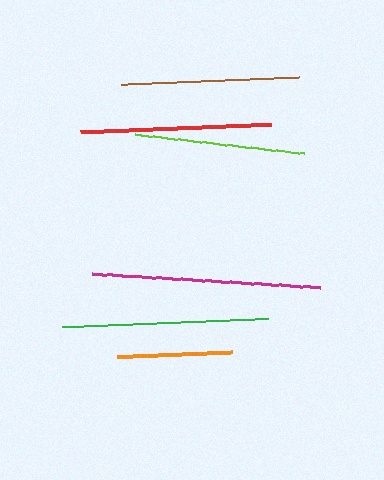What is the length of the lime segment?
The lime segment is approximately 170 pixels long.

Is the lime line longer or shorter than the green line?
The green line is longer than the lime line.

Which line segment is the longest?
The magenta line is the longest at approximately 229 pixels.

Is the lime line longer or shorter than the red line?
The red line is longer than the lime line.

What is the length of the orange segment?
The orange segment is approximately 115 pixels long.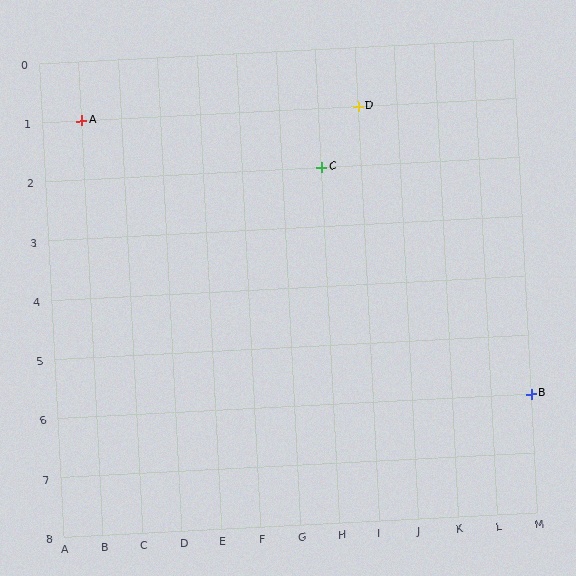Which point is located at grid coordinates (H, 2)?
Point C is at (H, 2).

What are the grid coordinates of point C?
Point C is at grid coordinates (H, 2).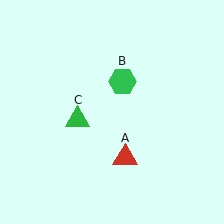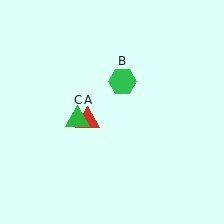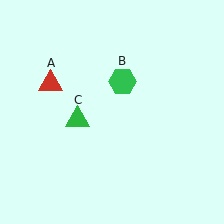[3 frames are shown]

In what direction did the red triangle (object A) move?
The red triangle (object A) moved up and to the left.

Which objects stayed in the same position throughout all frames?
Green hexagon (object B) and green triangle (object C) remained stationary.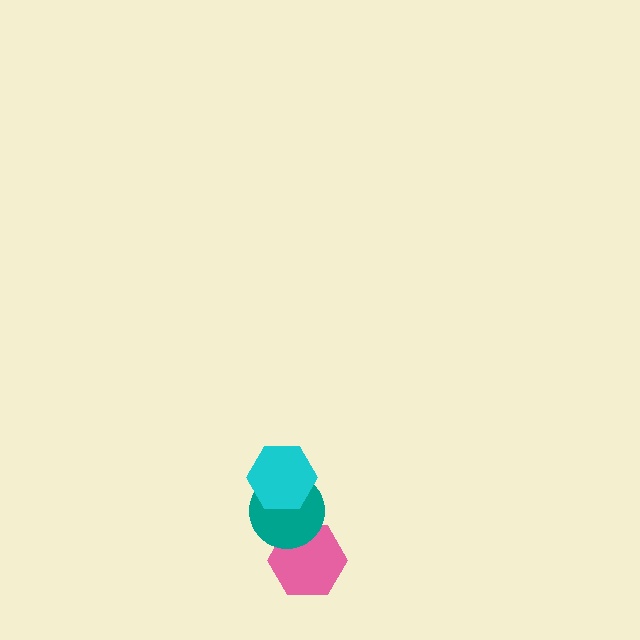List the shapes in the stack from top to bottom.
From top to bottom: the cyan hexagon, the teal circle, the pink hexagon.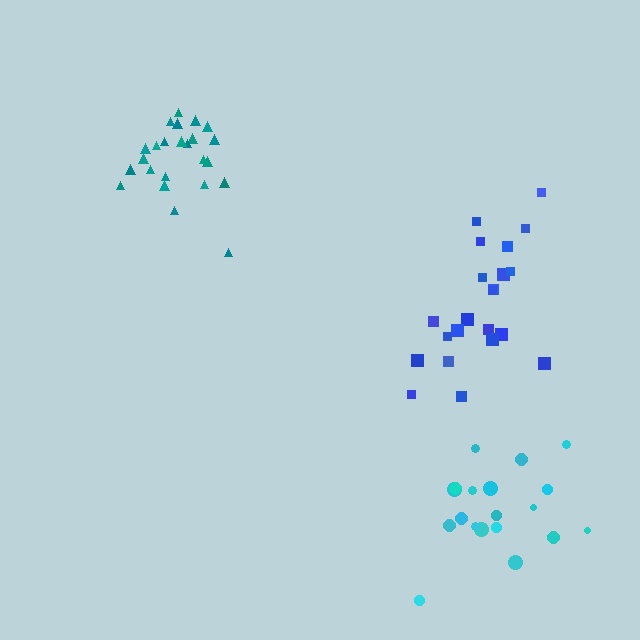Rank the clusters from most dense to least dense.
teal, cyan, blue.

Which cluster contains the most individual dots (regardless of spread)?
Teal (24).